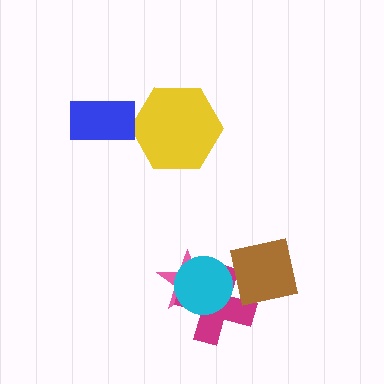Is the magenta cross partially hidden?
Yes, it is partially covered by another shape.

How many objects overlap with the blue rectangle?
0 objects overlap with the blue rectangle.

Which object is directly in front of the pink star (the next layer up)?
The magenta cross is directly in front of the pink star.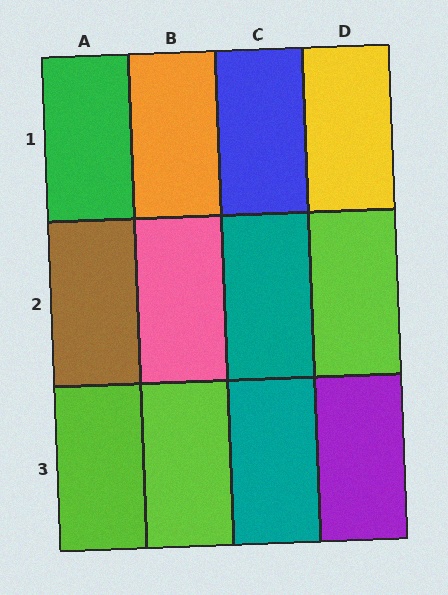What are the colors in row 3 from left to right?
Lime, lime, teal, purple.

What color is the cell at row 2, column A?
Brown.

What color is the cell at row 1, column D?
Yellow.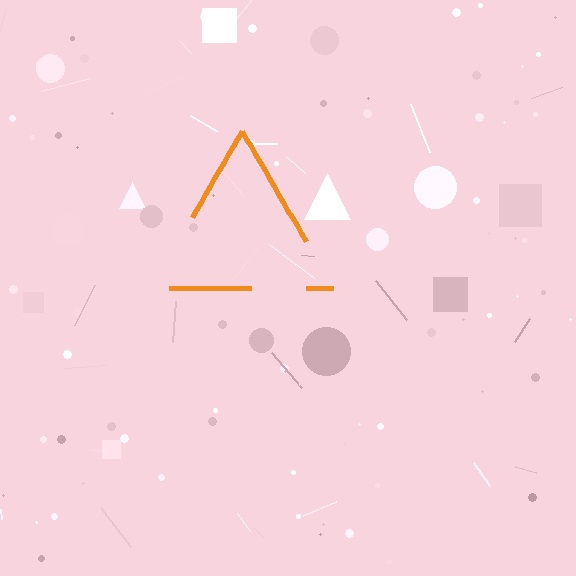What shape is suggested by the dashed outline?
The dashed outline suggests a triangle.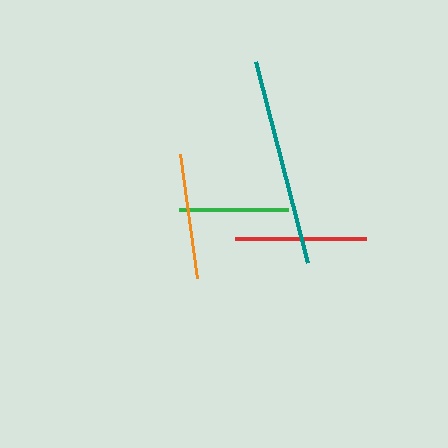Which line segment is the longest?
The teal line is the longest at approximately 207 pixels.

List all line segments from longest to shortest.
From longest to shortest: teal, red, orange, green.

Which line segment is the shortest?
The green line is the shortest at approximately 110 pixels.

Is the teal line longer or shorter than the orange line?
The teal line is longer than the orange line.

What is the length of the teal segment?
The teal segment is approximately 207 pixels long.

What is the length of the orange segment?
The orange segment is approximately 125 pixels long.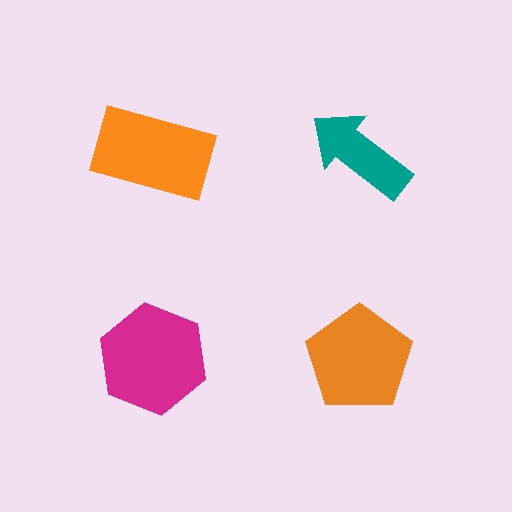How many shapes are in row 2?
2 shapes.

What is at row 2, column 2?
An orange pentagon.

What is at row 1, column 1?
An orange rectangle.